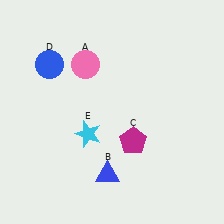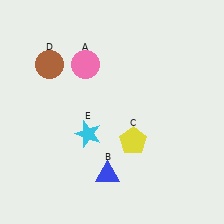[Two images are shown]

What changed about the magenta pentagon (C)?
In Image 1, C is magenta. In Image 2, it changed to yellow.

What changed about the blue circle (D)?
In Image 1, D is blue. In Image 2, it changed to brown.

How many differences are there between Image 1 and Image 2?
There are 2 differences between the two images.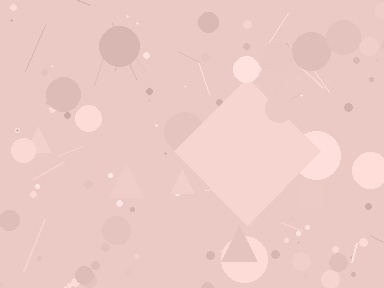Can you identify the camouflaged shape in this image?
The camouflaged shape is a diamond.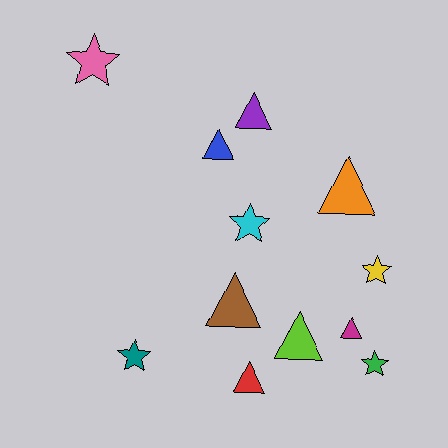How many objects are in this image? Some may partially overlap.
There are 12 objects.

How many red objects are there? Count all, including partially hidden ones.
There is 1 red object.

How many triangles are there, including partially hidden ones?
There are 7 triangles.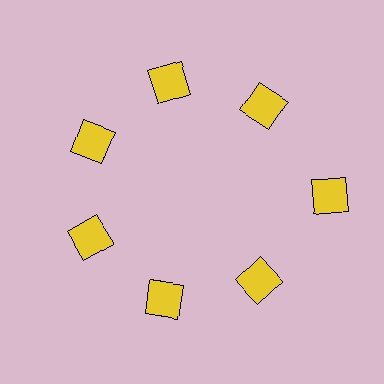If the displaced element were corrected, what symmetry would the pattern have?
It would have 7-fold rotational symmetry — the pattern would map onto itself every 51 degrees.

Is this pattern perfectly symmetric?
No. The 7 yellow diamonds are arranged in a ring, but one element near the 3 o'clock position is pushed outward from the center, breaking the 7-fold rotational symmetry.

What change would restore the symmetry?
The symmetry would be restored by moving it inward, back onto the ring so that all 7 diamonds sit at equal angles and equal distance from the center.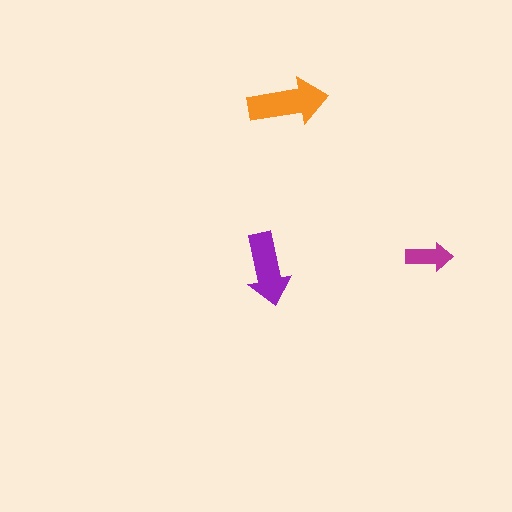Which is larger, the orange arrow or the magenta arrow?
The orange one.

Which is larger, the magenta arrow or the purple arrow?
The purple one.